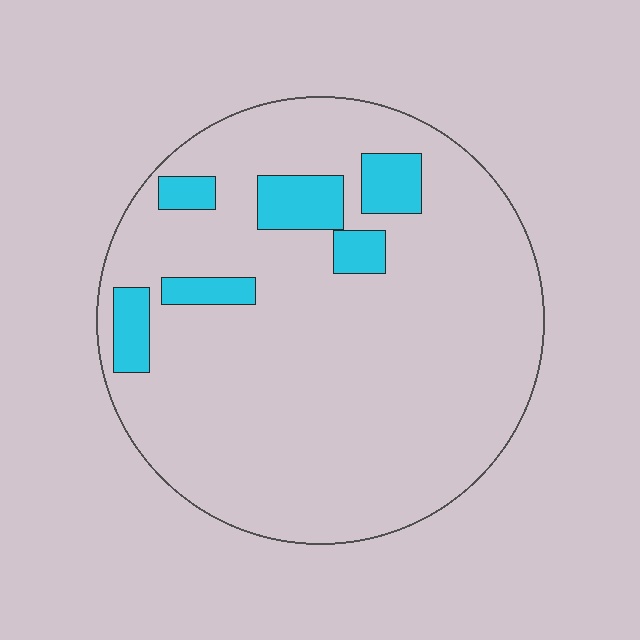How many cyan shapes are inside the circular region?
6.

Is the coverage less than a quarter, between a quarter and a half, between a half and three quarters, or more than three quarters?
Less than a quarter.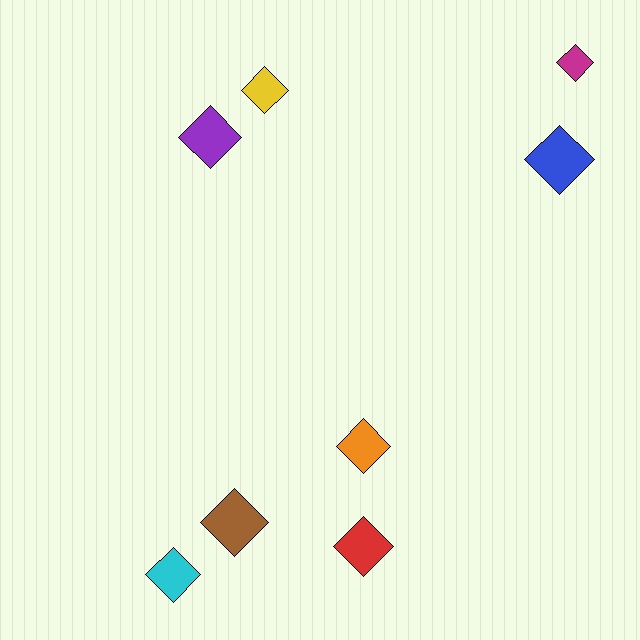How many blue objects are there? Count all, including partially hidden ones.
There is 1 blue object.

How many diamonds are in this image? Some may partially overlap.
There are 8 diamonds.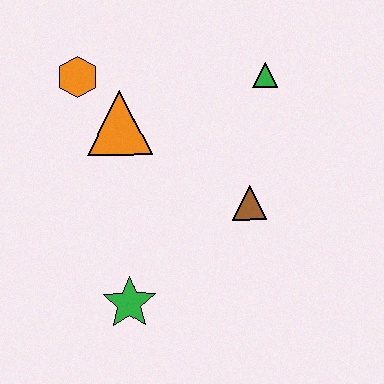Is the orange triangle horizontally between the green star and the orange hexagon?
Yes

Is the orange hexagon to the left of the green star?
Yes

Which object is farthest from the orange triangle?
The green star is farthest from the orange triangle.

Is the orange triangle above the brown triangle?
Yes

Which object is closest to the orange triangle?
The orange hexagon is closest to the orange triangle.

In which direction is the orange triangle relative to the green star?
The orange triangle is above the green star.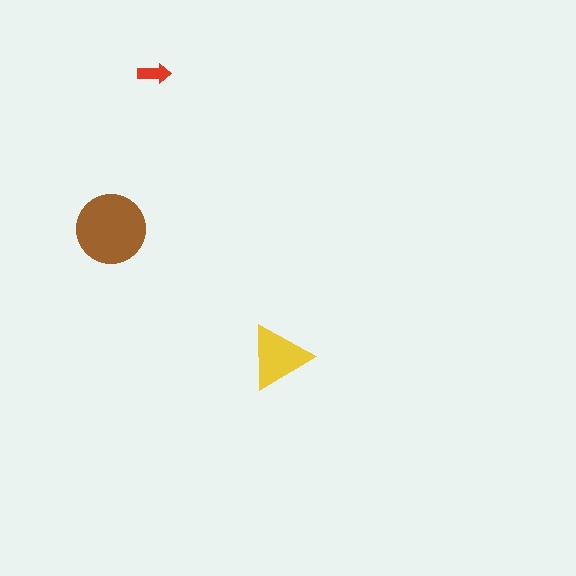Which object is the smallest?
The red arrow.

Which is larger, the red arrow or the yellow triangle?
The yellow triangle.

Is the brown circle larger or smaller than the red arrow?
Larger.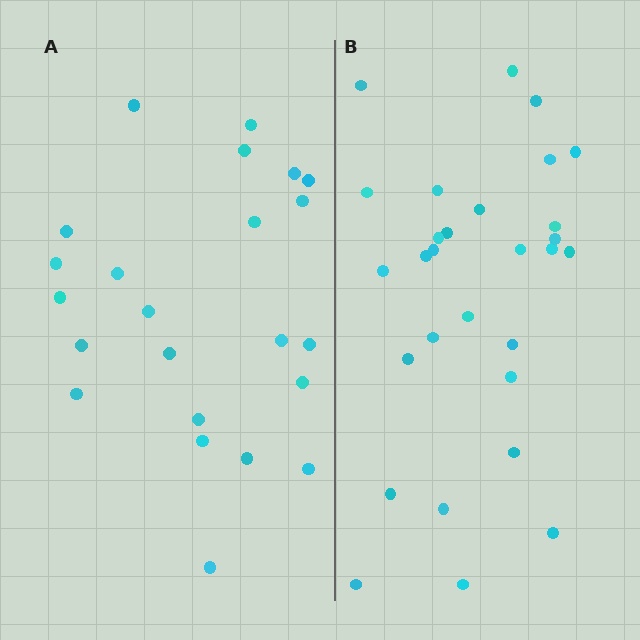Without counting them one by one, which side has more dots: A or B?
Region B (the right region) has more dots.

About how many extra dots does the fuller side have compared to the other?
Region B has about 6 more dots than region A.